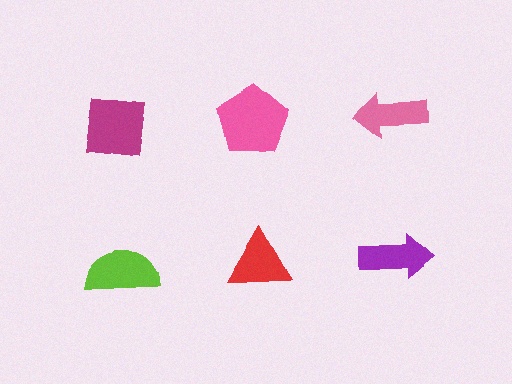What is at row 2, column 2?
A red triangle.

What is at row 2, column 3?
A purple arrow.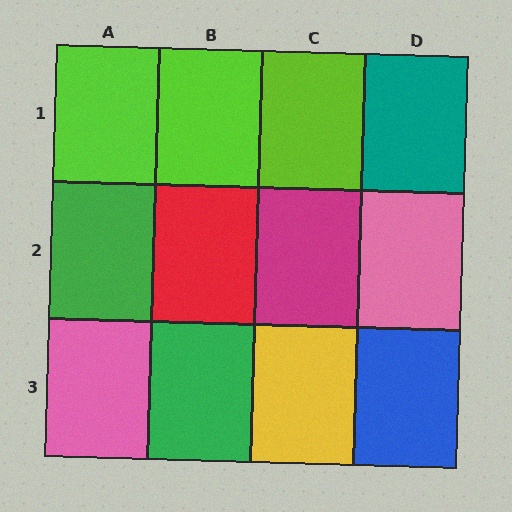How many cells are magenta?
1 cell is magenta.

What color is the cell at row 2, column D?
Pink.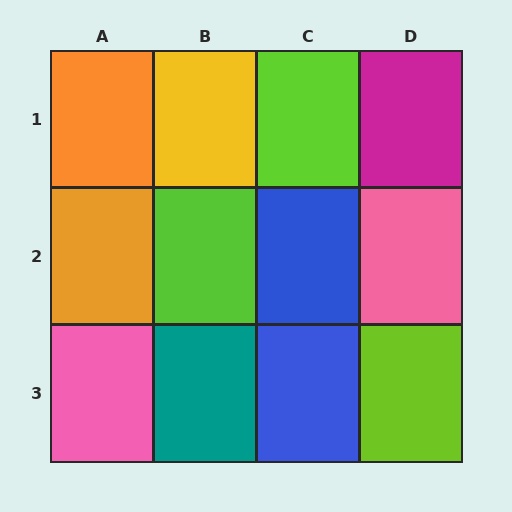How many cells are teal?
1 cell is teal.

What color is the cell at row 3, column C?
Blue.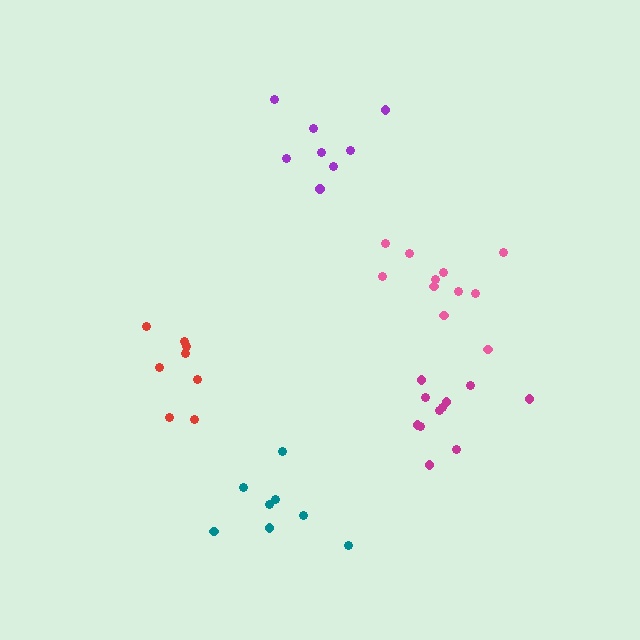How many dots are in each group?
Group 1: 11 dots, Group 2: 8 dots, Group 3: 11 dots, Group 4: 8 dots, Group 5: 8 dots (46 total).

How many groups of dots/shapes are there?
There are 5 groups.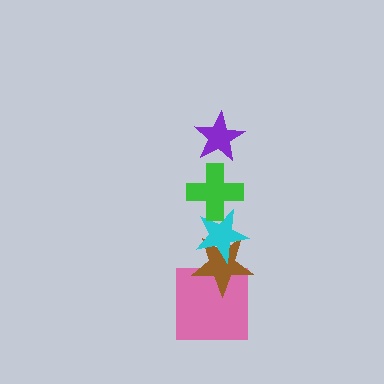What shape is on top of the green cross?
The purple star is on top of the green cross.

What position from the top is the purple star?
The purple star is 1st from the top.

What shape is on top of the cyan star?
The green cross is on top of the cyan star.